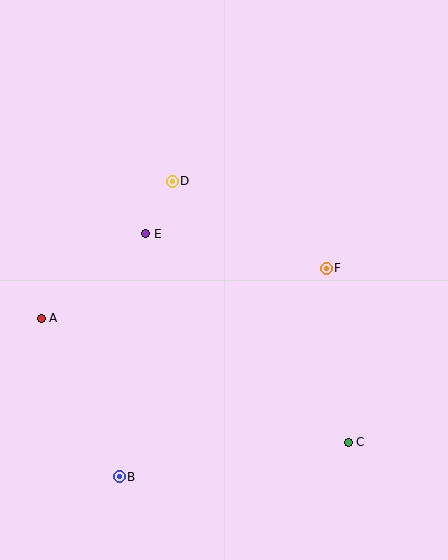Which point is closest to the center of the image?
Point E at (146, 234) is closest to the center.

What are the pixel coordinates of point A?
Point A is at (41, 318).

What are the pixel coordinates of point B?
Point B is at (119, 477).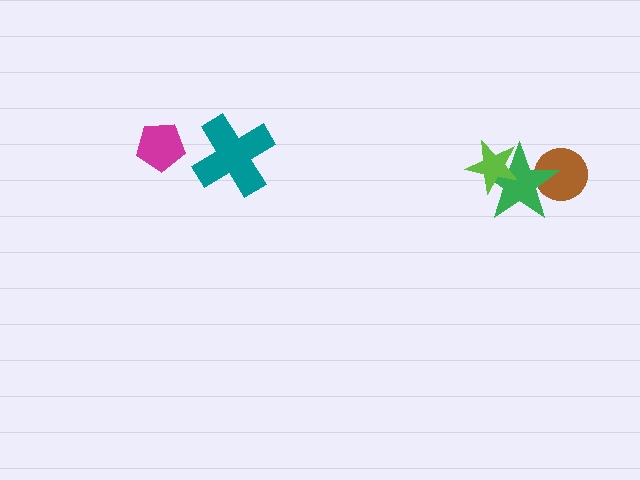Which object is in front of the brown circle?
The green star is in front of the brown circle.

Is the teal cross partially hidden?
No, no other shape covers it.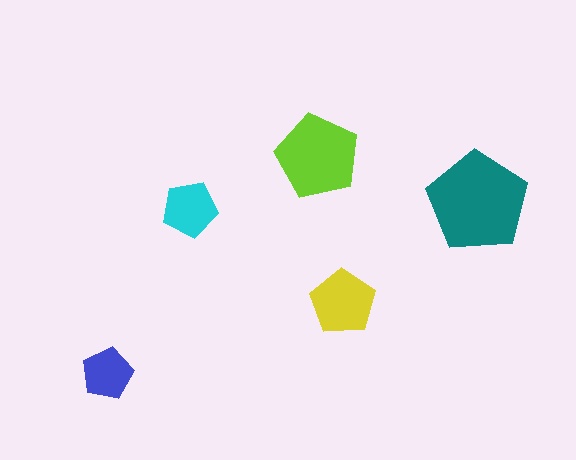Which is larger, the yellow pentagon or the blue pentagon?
The yellow one.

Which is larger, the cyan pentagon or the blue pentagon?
The cyan one.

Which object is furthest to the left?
The blue pentagon is leftmost.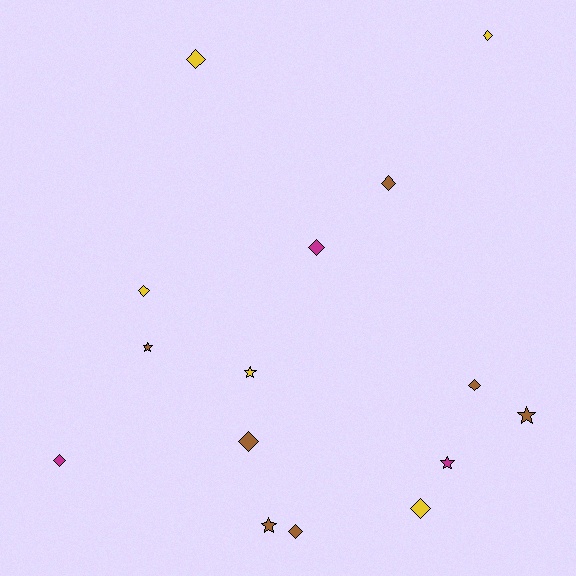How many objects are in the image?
There are 15 objects.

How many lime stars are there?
There are no lime stars.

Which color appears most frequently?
Brown, with 7 objects.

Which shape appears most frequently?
Diamond, with 10 objects.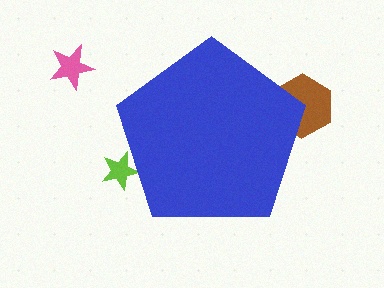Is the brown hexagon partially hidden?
Yes, the brown hexagon is partially hidden behind the blue pentagon.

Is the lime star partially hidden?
Yes, the lime star is partially hidden behind the blue pentagon.